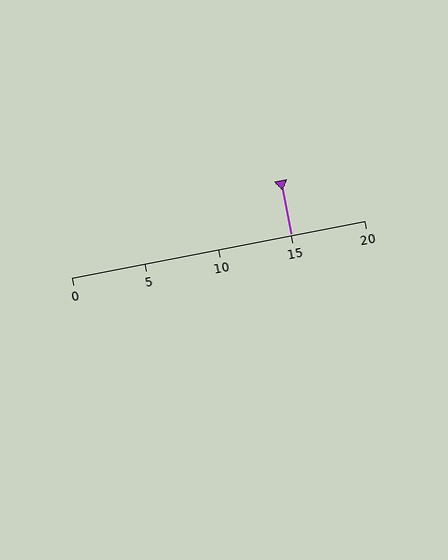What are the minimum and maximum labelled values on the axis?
The axis runs from 0 to 20.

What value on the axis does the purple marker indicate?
The marker indicates approximately 15.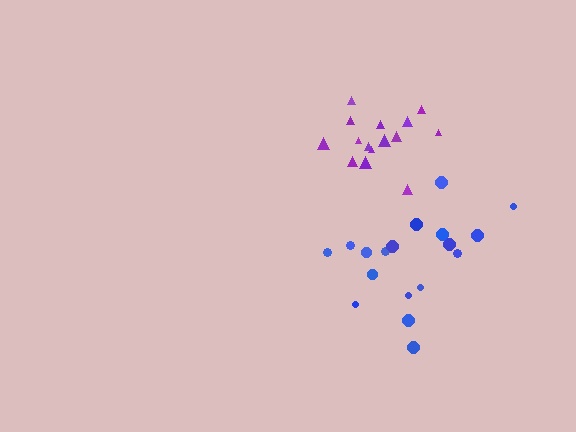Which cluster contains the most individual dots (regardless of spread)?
Blue (18).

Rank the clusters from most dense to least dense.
purple, blue.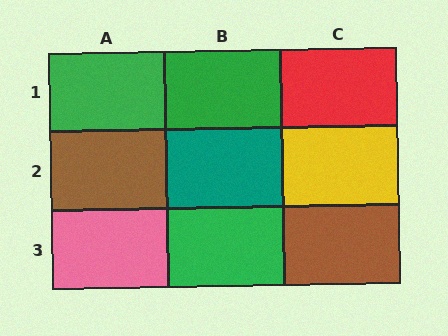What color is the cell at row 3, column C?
Brown.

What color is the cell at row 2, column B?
Teal.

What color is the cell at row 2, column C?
Yellow.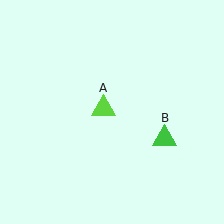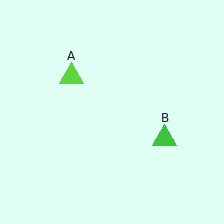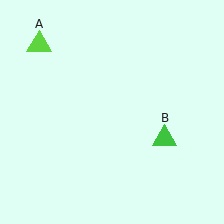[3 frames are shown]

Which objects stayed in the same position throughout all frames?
Green triangle (object B) remained stationary.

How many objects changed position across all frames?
1 object changed position: lime triangle (object A).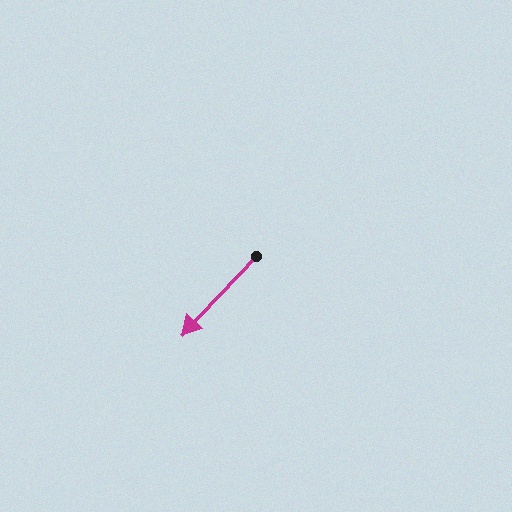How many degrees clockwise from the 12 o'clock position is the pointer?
Approximately 223 degrees.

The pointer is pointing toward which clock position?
Roughly 7 o'clock.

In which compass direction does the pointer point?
Southwest.